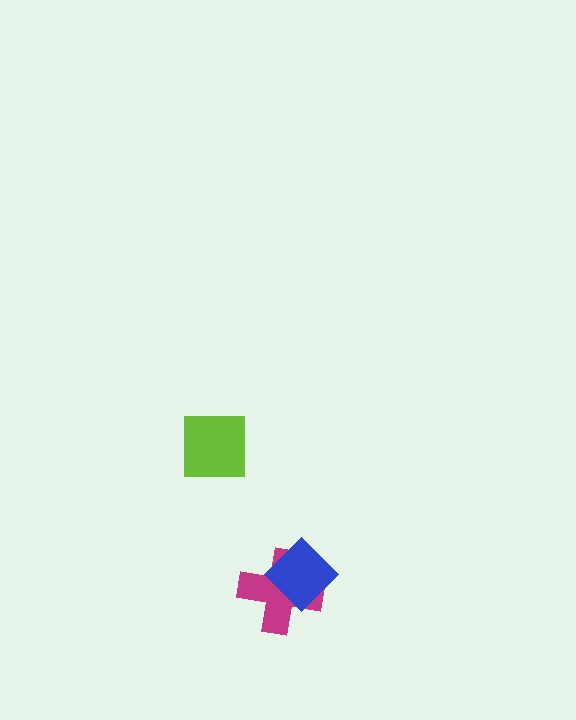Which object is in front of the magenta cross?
The blue diamond is in front of the magenta cross.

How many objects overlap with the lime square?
0 objects overlap with the lime square.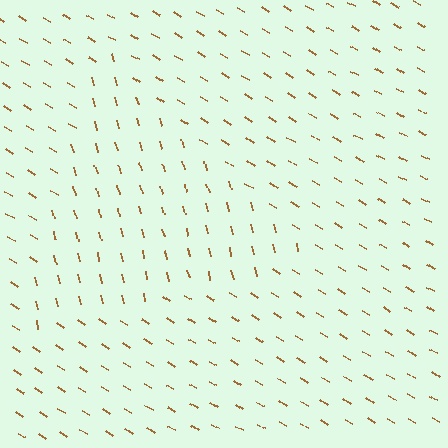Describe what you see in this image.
The image is filled with small brown line segments. A triangle region in the image has lines oriented differently from the surrounding lines, creating a visible texture boundary.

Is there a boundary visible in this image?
Yes, there is a texture boundary formed by a change in line orientation.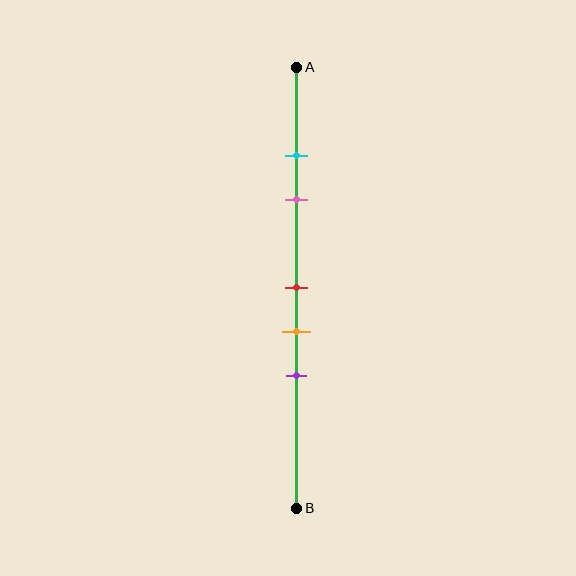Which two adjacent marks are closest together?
The cyan and pink marks are the closest adjacent pair.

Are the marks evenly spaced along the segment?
No, the marks are not evenly spaced.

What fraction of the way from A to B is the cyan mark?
The cyan mark is approximately 20% (0.2) of the way from A to B.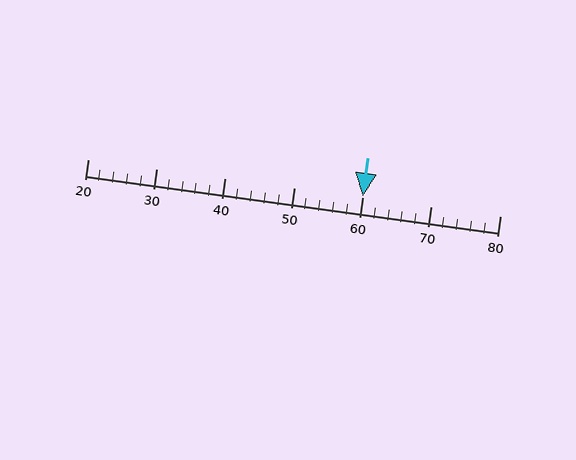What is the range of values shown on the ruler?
The ruler shows values from 20 to 80.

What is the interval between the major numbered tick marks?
The major tick marks are spaced 10 units apart.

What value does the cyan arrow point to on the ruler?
The cyan arrow points to approximately 60.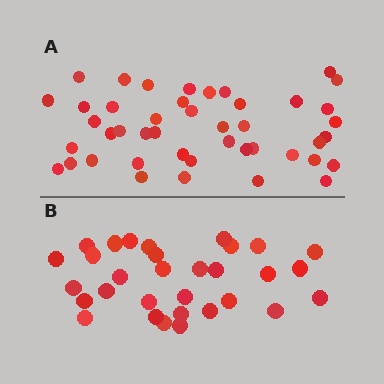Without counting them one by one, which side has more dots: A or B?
Region A (the top region) has more dots.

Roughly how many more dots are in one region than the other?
Region A has approximately 15 more dots than region B.